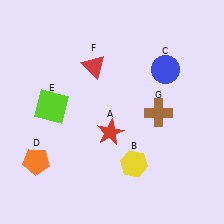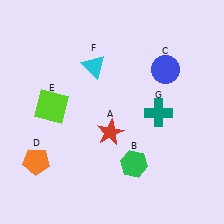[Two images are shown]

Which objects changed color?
B changed from yellow to green. F changed from red to cyan. G changed from brown to teal.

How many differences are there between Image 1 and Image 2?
There are 3 differences between the two images.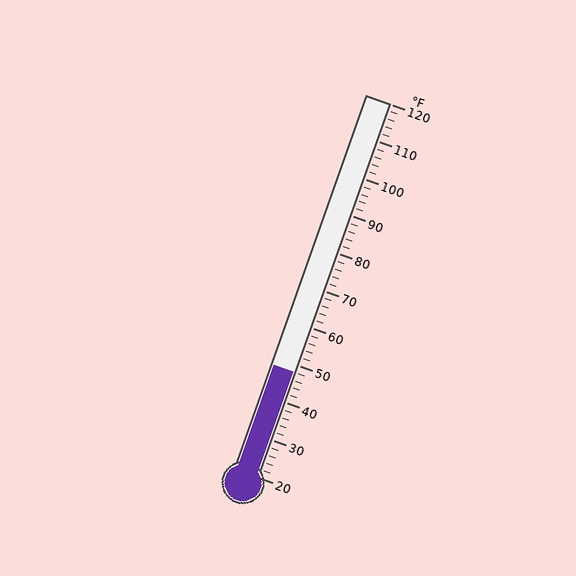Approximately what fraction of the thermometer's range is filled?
The thermometer is filled to approximately 30% of its range.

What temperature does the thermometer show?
The thermometer shows approximately 48°F.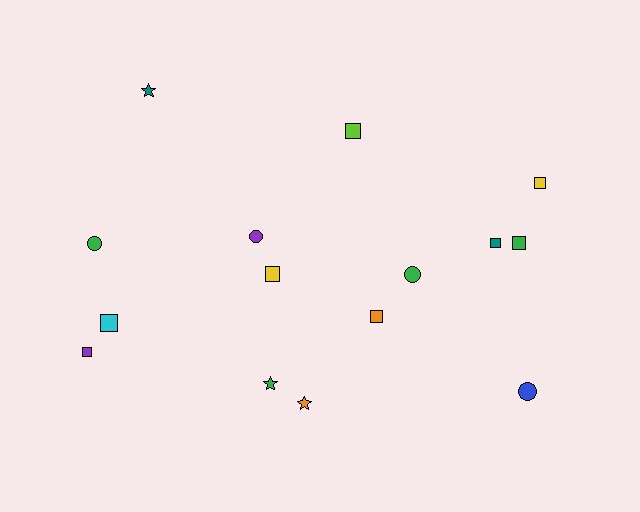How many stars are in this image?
There are 3 stars.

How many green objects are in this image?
There are 4 green objects.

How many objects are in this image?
There are 15 objects.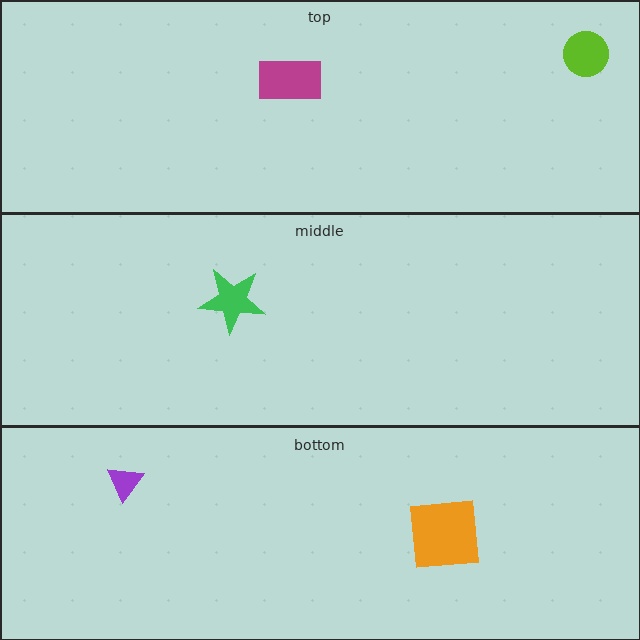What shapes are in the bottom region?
The orange square, the purple triangle.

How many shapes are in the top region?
2.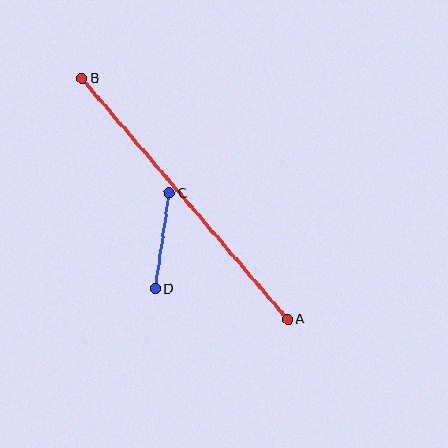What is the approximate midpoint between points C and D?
The midpoint is at approximately (162, 241) pixels.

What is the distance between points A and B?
The distance is approximately 317 pixels.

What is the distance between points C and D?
The distance is approximately 97 pixels.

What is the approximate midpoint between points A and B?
The midpoint is at approximately (185, 199) pixels.